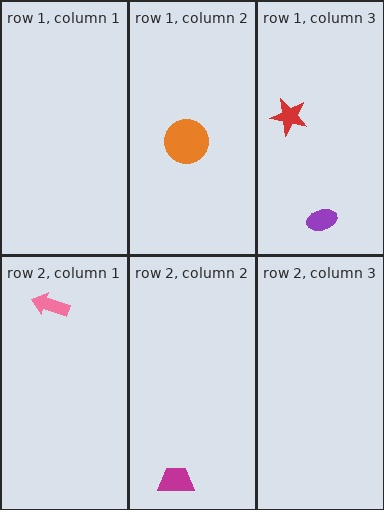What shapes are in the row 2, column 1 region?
The pink arrow.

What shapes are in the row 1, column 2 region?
The orange circle.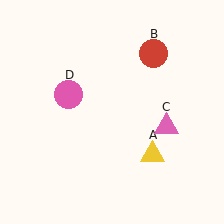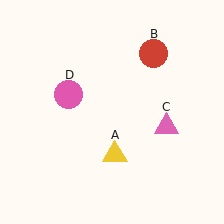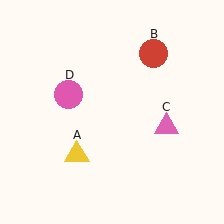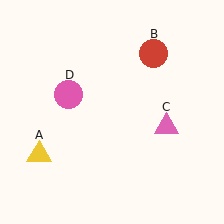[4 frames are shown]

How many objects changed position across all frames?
1 object changed position: yellow triangle (object A).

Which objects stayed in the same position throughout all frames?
Red circle (object B) and pink triangle (object C) and pink circle (object D) remained stationary.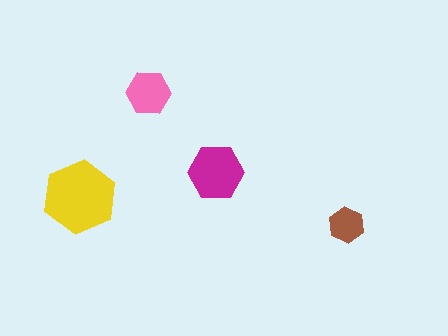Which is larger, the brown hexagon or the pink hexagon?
The pink one.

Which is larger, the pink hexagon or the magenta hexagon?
The magenta one.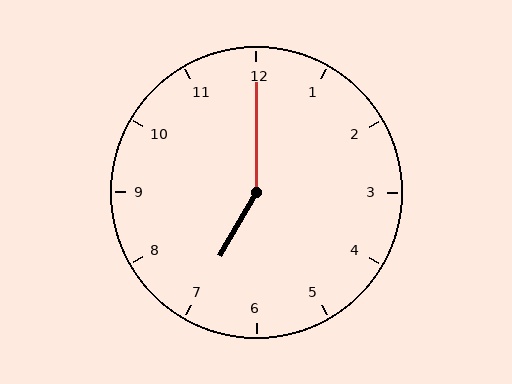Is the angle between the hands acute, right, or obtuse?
It is obtuse.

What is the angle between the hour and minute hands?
Approximately 150 degrees.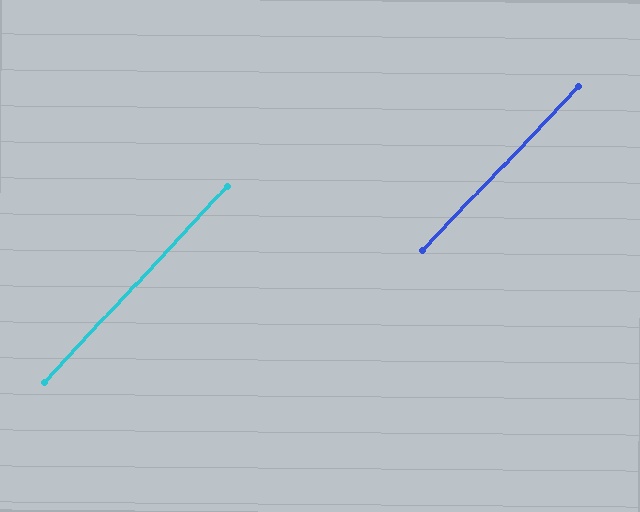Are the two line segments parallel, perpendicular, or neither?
Parallel — their directions differ by only 0.7°.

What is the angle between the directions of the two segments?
Approximately 1 degree.